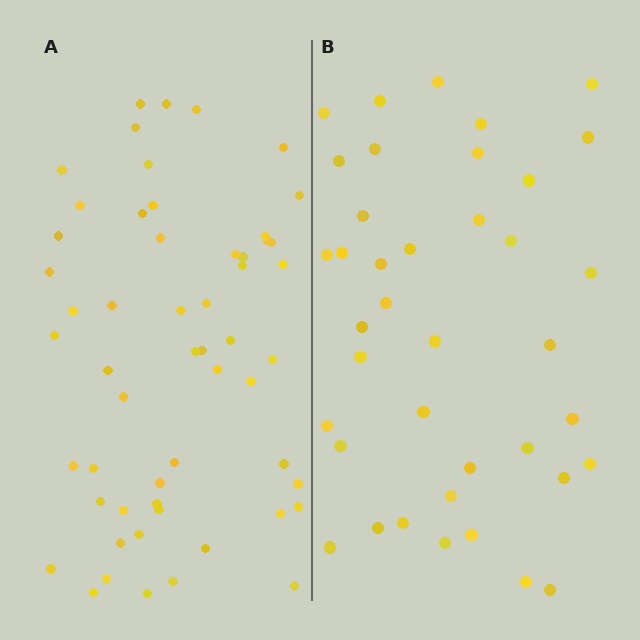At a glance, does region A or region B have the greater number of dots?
Region A (the left region) has more dots.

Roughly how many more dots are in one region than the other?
Region A has approximately 15 more dots than region B.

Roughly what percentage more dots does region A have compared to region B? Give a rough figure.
About 40% more.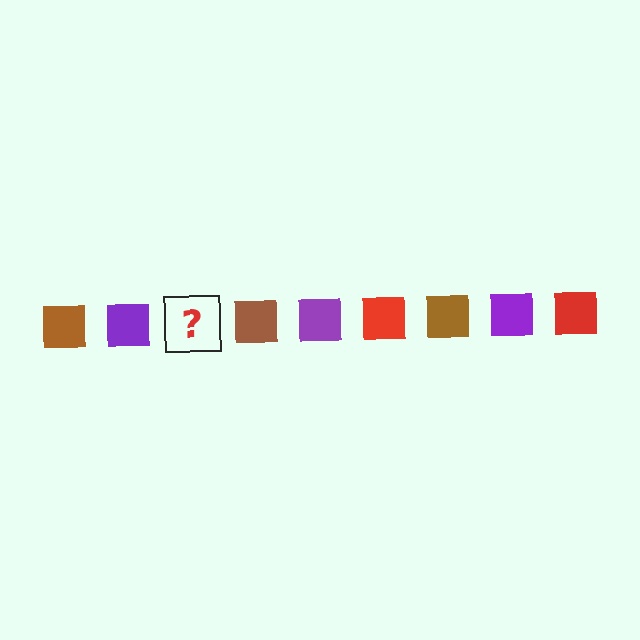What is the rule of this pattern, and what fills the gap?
The rule is that the pattern cycles through brown, purple, red squares. The gap should be filled with a red square.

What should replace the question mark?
The question mark should be replaced with a red square.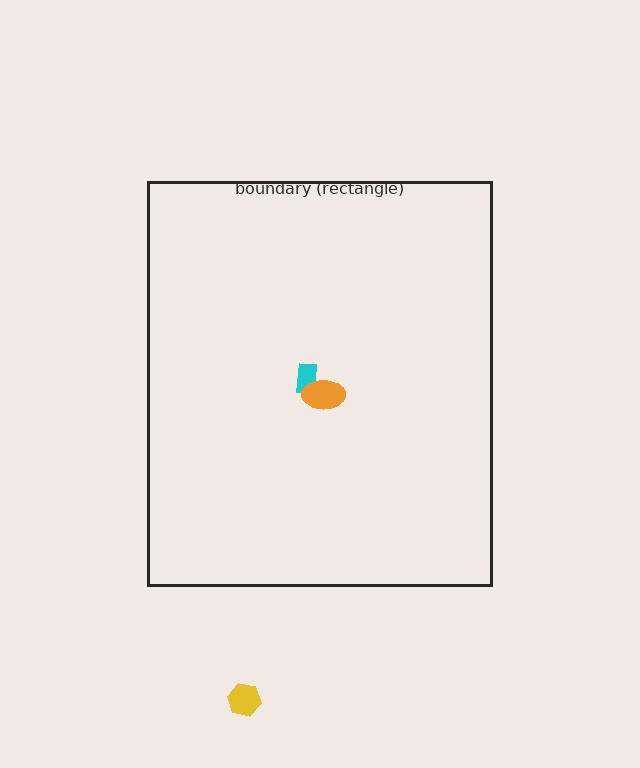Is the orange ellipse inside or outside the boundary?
Inside.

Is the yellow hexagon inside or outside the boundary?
Outside.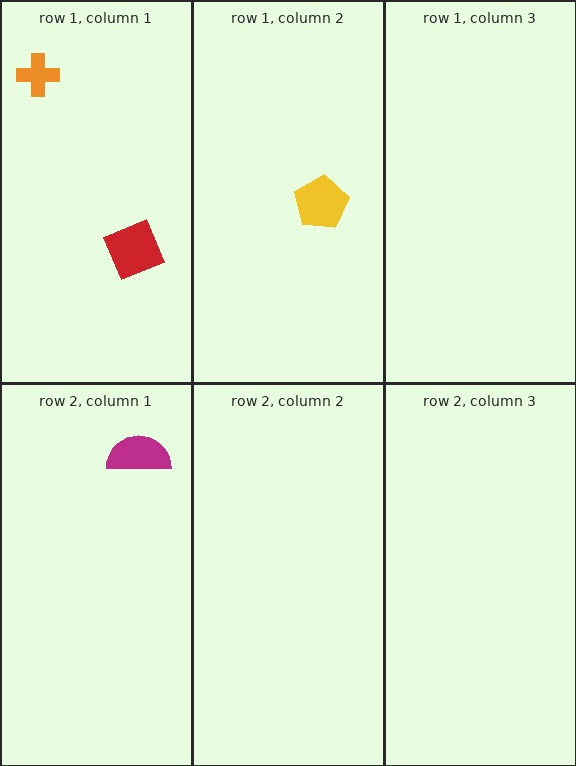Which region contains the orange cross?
The row 1, column 1 region.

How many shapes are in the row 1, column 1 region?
2.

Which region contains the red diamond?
The row 1, column 1 region.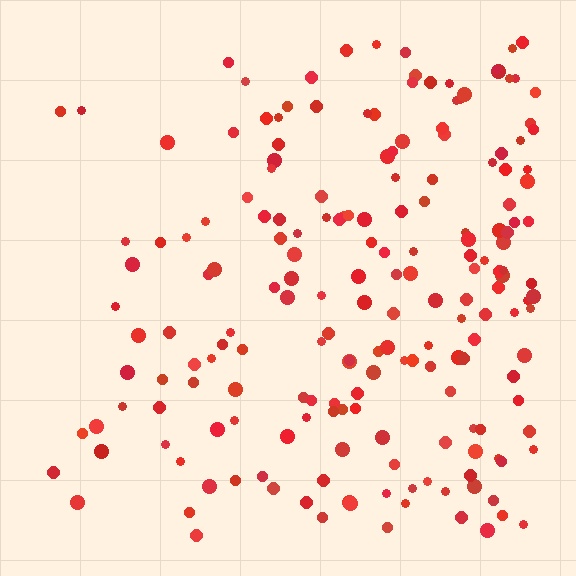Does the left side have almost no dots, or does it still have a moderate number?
Still a moderate number, just noticeably fewer than the right.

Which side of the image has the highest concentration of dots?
The right.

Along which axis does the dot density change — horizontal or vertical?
Horizontal.